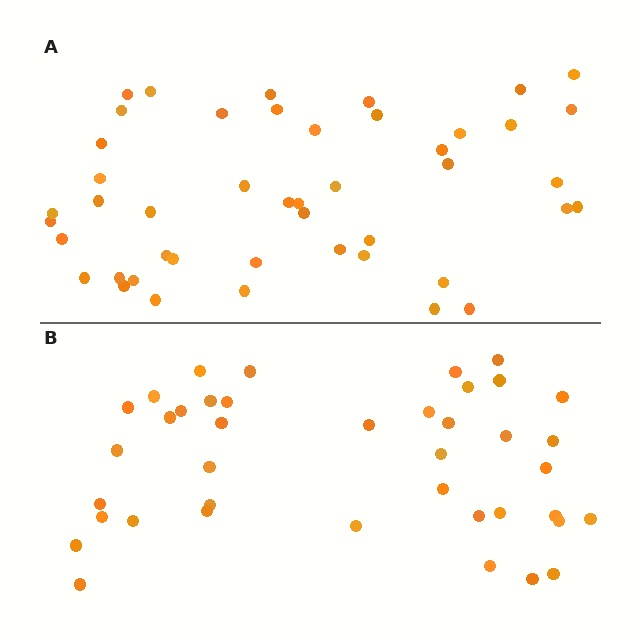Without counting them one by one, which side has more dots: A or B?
Region A (the top region) has more dots.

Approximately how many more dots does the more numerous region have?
Region A has about 6 more dots than region B.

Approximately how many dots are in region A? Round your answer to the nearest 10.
About 50 dots. (The exact count is 46, which rounds to 50.)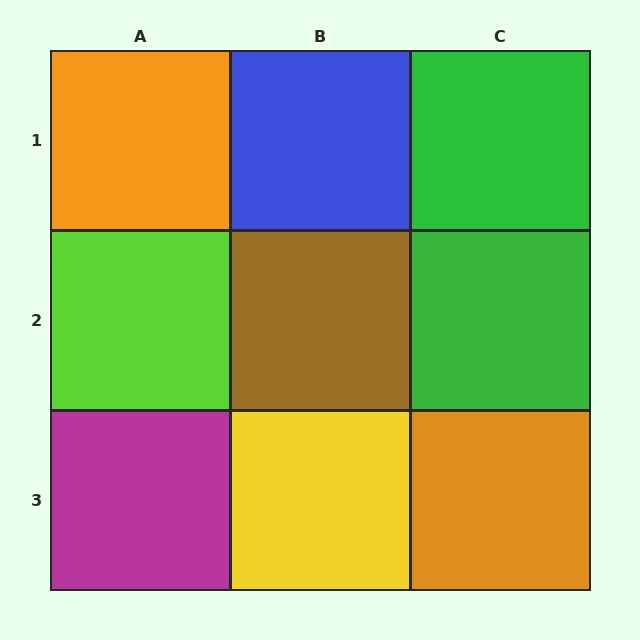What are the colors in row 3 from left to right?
Magenta, yellow, orange.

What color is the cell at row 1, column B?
Blue.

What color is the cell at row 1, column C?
Green.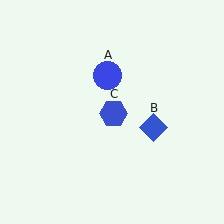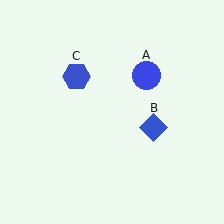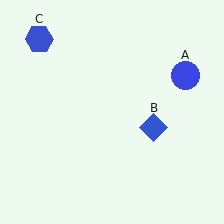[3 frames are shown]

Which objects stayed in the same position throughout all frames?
Blue diamond (object B) remained stationary.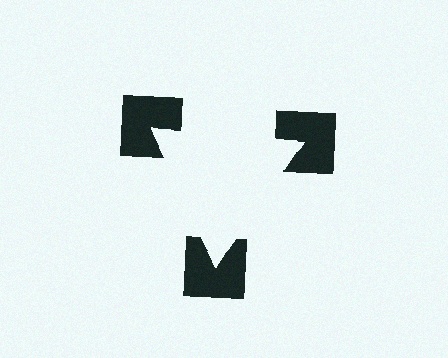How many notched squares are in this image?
There are 3 — one at each vertex of the illusory triangle.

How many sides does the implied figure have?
3 sides.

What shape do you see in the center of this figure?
An illusory triangle — its edges are inferred from the aligned wedge cuts in the notched squares, not physically drawn.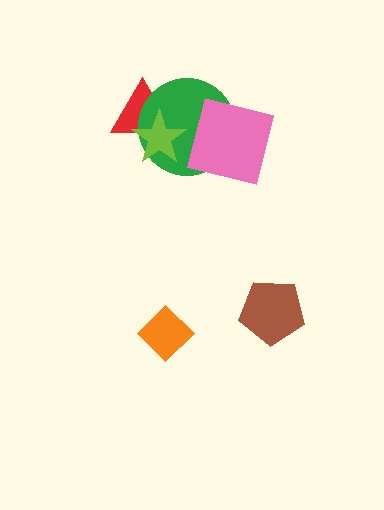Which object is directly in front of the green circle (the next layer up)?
The lime star is directly in front of the green circle.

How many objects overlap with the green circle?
3 objects overlap with the green circle.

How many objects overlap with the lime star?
2 objects overlap with the lime star.